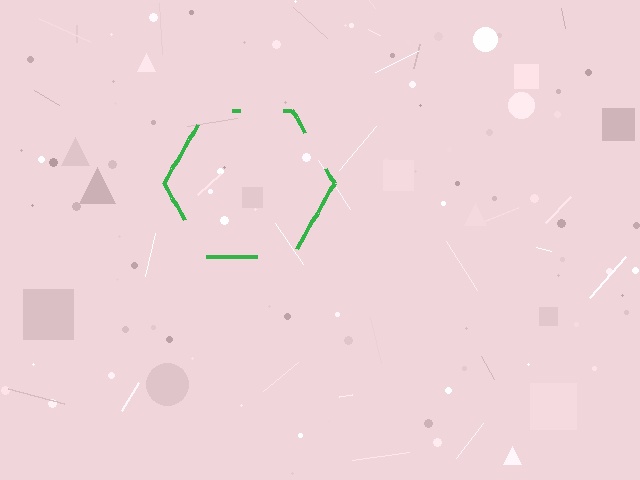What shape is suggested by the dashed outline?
The dashed outline suggests a hexagon.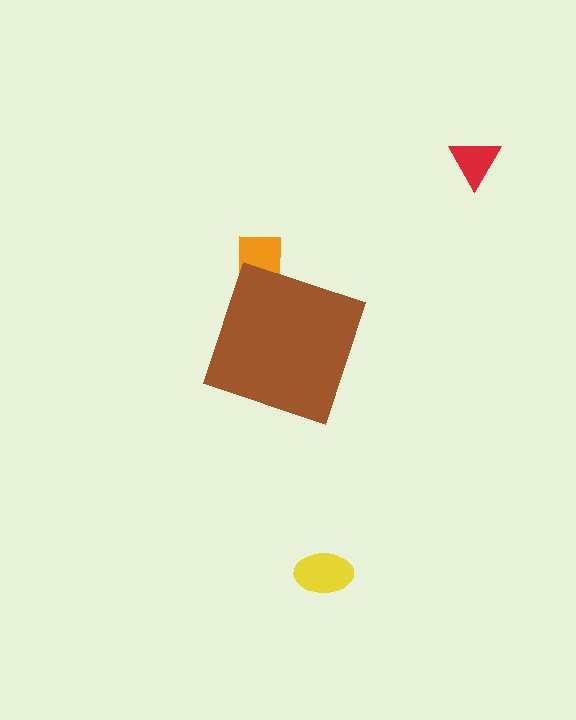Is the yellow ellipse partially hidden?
No, the yellow ellipse is fully visible.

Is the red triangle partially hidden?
No, the red triangle is fully visible.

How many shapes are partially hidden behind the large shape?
1 shape is partially hidden.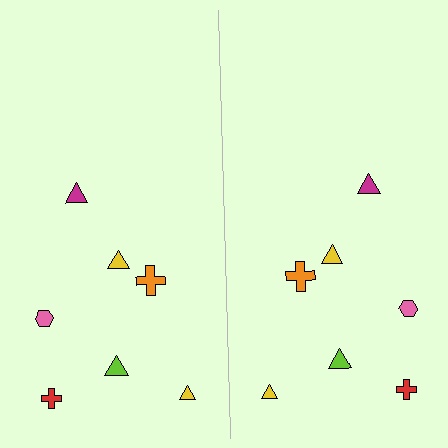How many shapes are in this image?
There are 14 shapes in this image.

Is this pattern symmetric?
Yes, this pattern has bilateral (reflection) symmetry.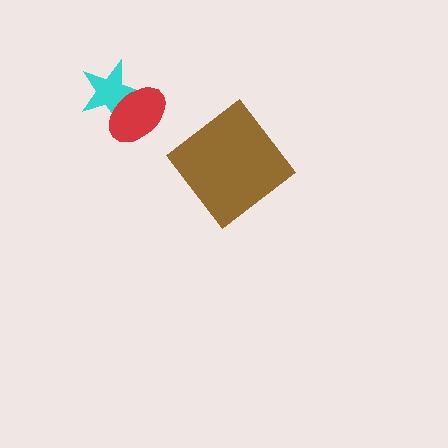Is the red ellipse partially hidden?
No, no other shape covers it.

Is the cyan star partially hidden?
Yes, it is partially covered by another shape.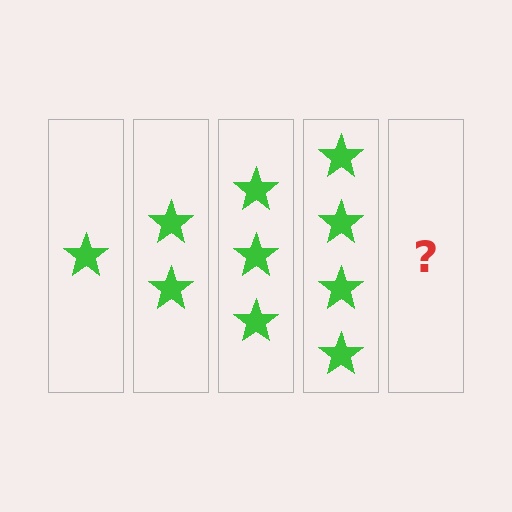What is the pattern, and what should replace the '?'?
The pattern is that each step adds one more star. The '?' should be 5 stars.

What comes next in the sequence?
The next element should be 5 stars.